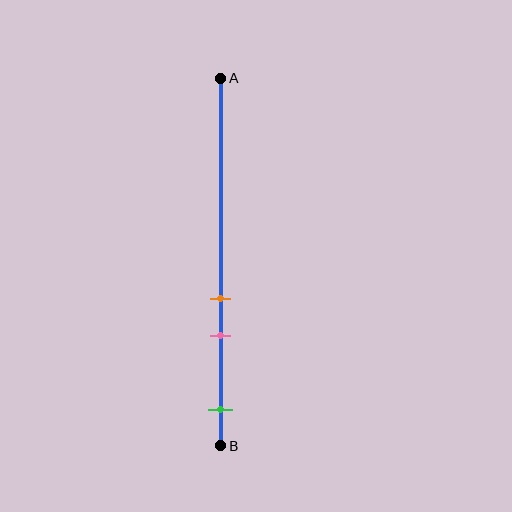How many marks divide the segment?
There are 3 marks dividing the segment.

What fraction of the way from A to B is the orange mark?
The orange mark is approximately 60% (0.6) of the way from A to B.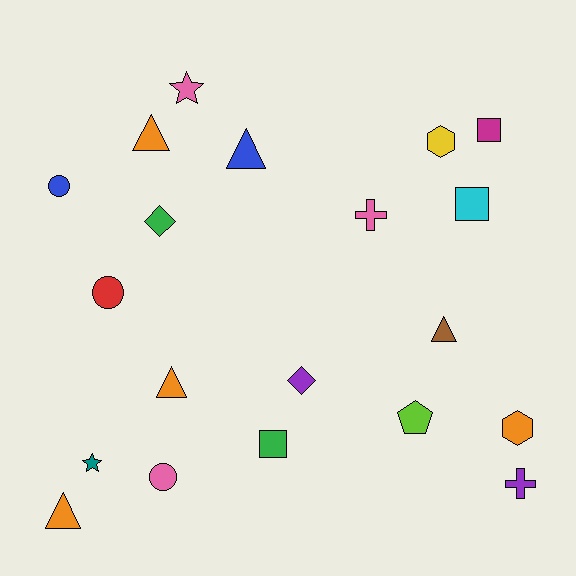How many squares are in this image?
There are 3 squares.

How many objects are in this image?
There are 20 objects.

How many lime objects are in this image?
There is 1 lime object.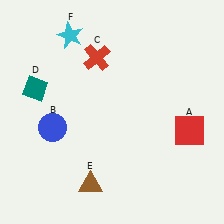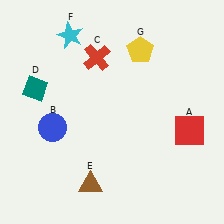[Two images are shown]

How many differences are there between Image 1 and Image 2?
There is 1 difference between the two images.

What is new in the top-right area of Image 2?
A yellow pentagon (G) was added in the top-right area of Image 2.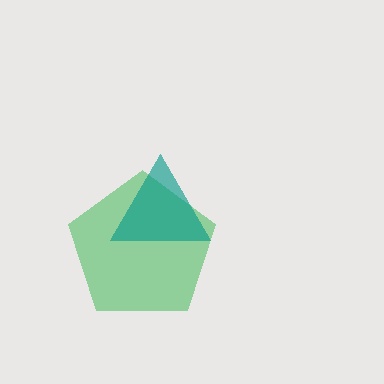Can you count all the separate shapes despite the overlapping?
Yes, there are 2 separate shapes.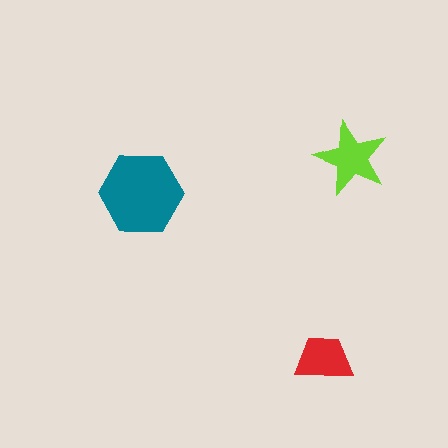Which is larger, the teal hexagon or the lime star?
The teal hexagon.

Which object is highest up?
The lime star is topmost.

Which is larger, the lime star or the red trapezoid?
The lime star.